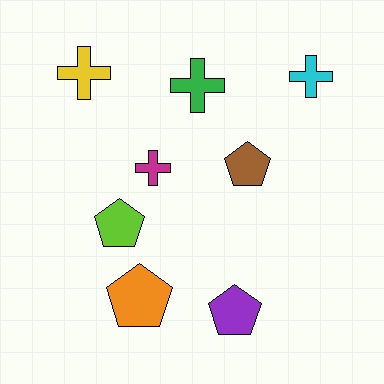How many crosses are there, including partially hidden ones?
There are 4 crosses.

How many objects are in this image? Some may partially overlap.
There are 8 objects.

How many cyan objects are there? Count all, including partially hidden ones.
There is 1 cyan object.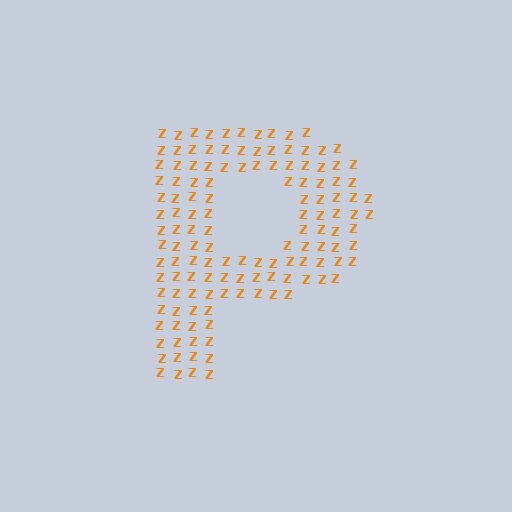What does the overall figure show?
The overall figure shows the letter P.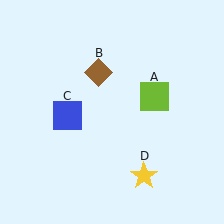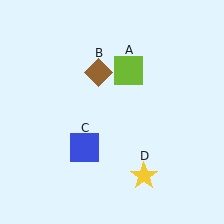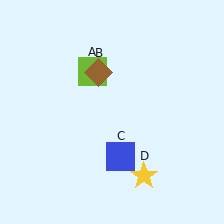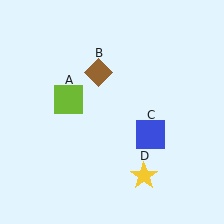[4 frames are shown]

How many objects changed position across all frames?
2 objects changed position: lime square (object A), blue square (object C).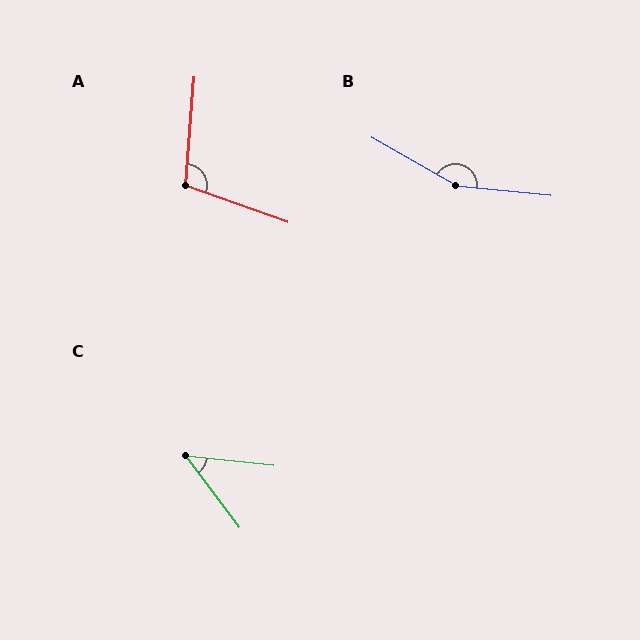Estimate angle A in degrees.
Approximately 105 degrees.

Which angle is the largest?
B, at approximately 156 degrees.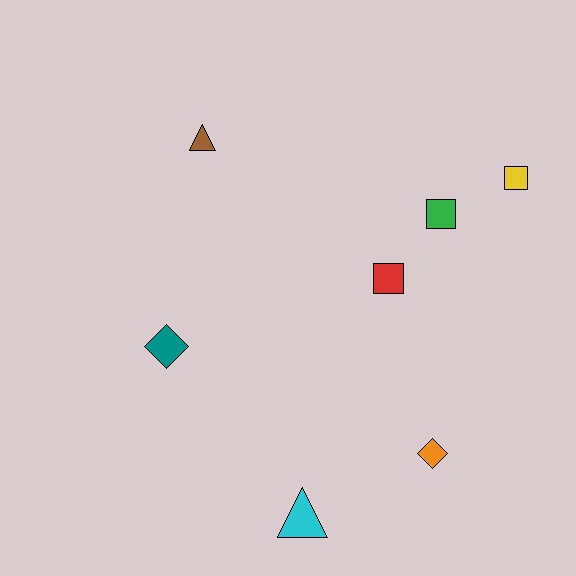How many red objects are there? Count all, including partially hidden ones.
There is 1 red object.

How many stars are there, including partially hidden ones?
There are no stars.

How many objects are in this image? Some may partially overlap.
There are 7 objects.